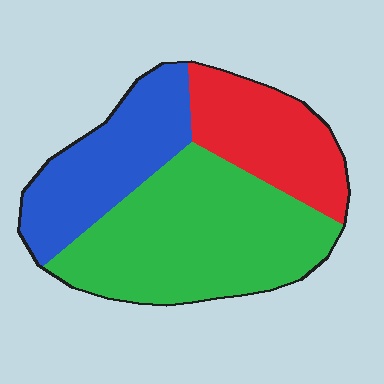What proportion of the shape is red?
Red covers 24% of the shape.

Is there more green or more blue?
Green.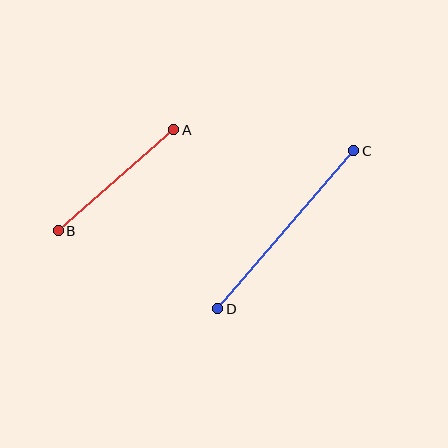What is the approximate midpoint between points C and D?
The midpoint is at approximately (286, 230) pixels.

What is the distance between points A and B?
The distance is approximately 153 pixels.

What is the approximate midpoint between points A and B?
The midpoint is at approximately (116, 180) pixels.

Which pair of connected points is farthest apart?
Points C and D are farthest apart.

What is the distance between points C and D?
The distance is approximately 208 pixels.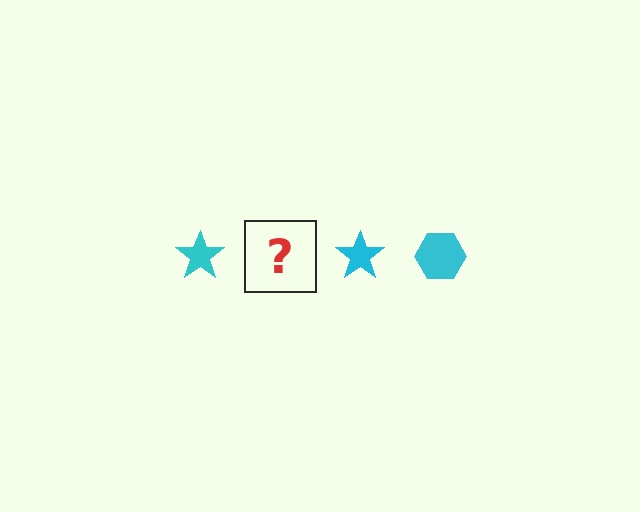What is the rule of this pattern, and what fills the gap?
The rule is that the pattern cycles through star, hexagon shapes in cyan. The gap should be filled with a cyan hexagon.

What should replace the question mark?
The question mark should be replaced with a cyan hexagon.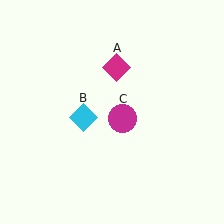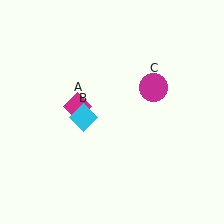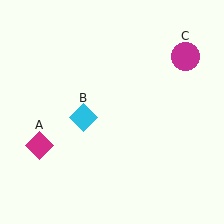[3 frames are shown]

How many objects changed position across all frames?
2 objects changed position: magenta diamond (object A), magenta circle (object C).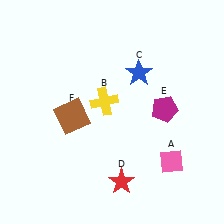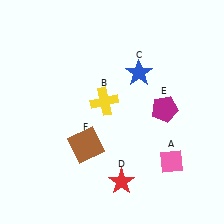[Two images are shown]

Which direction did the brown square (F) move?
The brown square (F) moved down.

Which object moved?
The brown square (F) moved down.